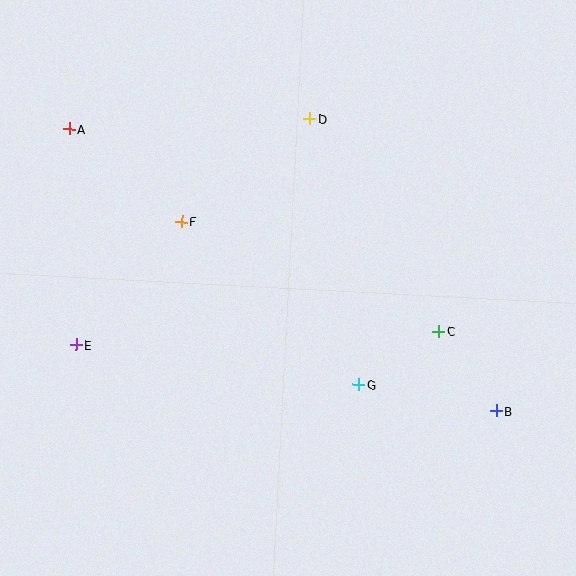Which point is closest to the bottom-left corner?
Point E is closest to the bottom-left corner.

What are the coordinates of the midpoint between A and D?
The midpoint between A and D is at (189, 124).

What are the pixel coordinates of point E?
Point E is at (76, 345).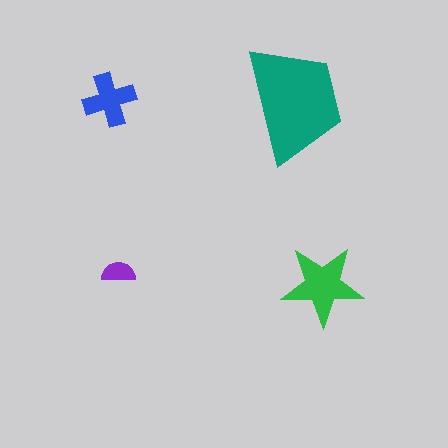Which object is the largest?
The teal trapezoid.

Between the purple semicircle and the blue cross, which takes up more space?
The blue cross.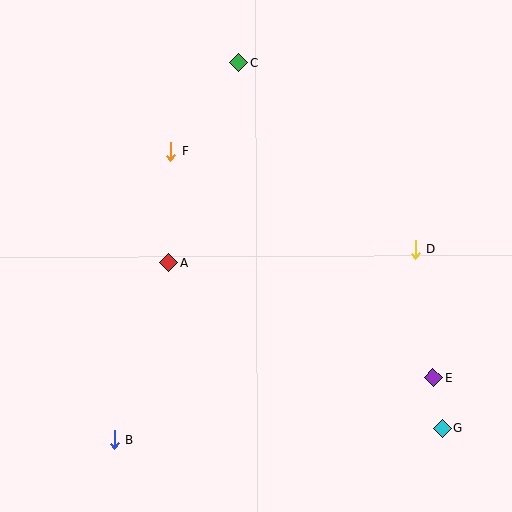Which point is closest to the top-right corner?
Point D is closest to the top-right corner.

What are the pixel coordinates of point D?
Point D is at (415, 249).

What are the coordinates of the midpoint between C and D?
The midpoint between C and D is at (327, 156).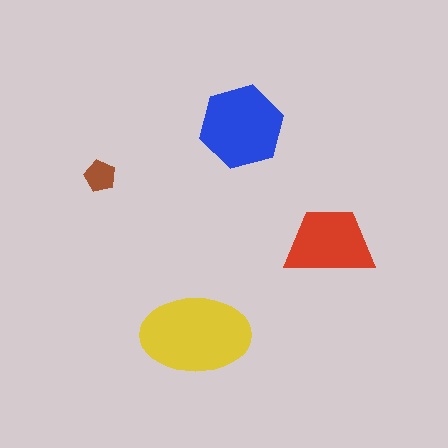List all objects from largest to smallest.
The yellow ellipse, the blue hexagon, the red trapezoid, the brown pentagon.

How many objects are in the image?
There are 4 objects in the image.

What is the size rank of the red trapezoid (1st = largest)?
3rd.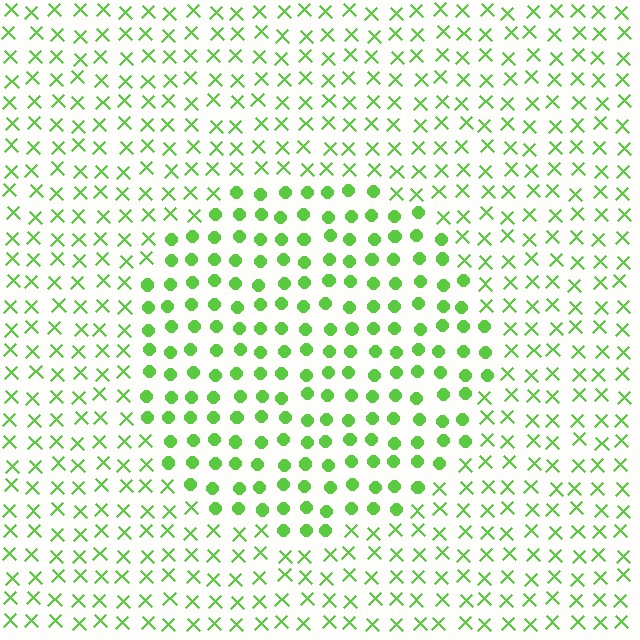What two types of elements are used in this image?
The image uses circles inside the circle region and X marks outside it.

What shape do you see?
I see a circle.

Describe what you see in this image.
The image is filled with small lime elements arranged in a uniform grid. A circle-shaped region contains circles, while the surrounding area contains X marks. The boundary is defined purely by the change in element shape.